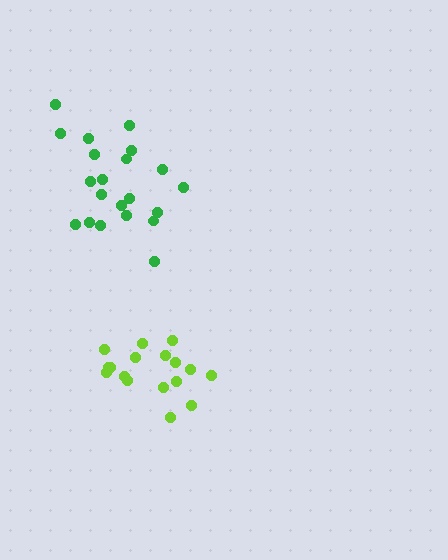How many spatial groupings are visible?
There are 2 spatial groupings.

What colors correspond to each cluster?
The clusters are colored: green, lime.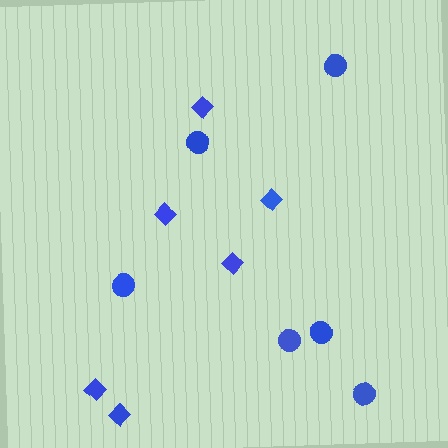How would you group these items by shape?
There are 2 groups: one group of diamonds (6) and one group of circles (6).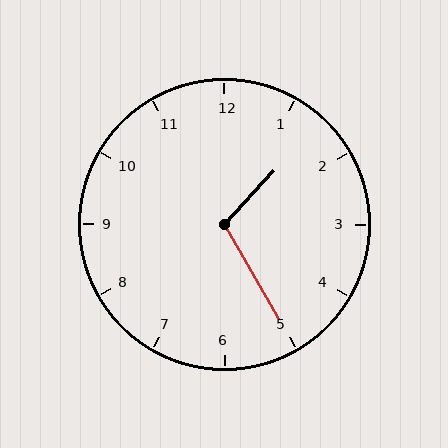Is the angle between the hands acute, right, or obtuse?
It is obtuse.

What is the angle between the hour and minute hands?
Approximately 108 degrees.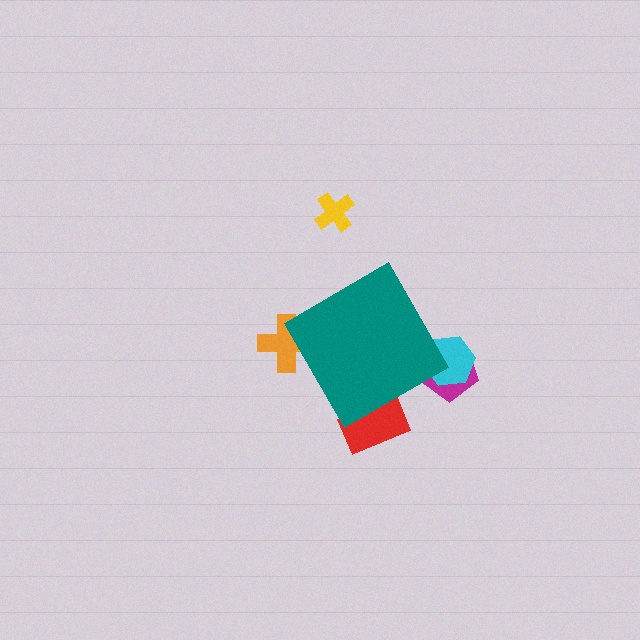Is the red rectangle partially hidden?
Yes, the red rectangle is partially hidden behind the teal diamond.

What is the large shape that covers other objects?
A teal diamond.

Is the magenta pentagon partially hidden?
Yes, the magenta pentagon is partially hidden behind the teal diamond.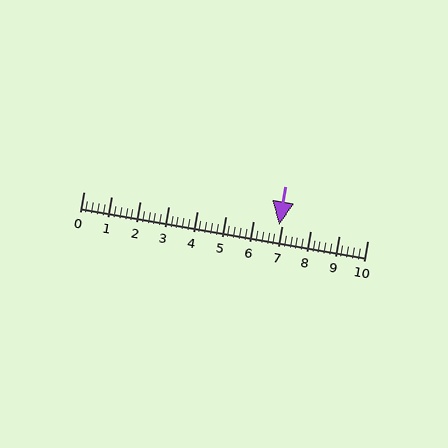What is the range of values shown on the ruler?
The ruler shows values from 0 to 10.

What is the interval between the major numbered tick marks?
The major tick marks are spaced 1 units apart.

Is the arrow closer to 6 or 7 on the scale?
The arrow is closer to 7.